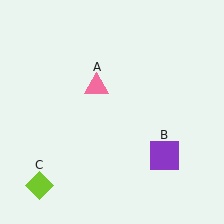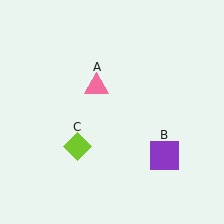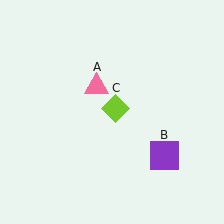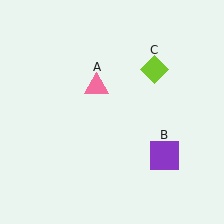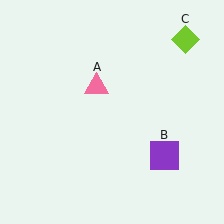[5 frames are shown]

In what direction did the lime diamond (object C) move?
The lime diamond (object C) moved up and to the right.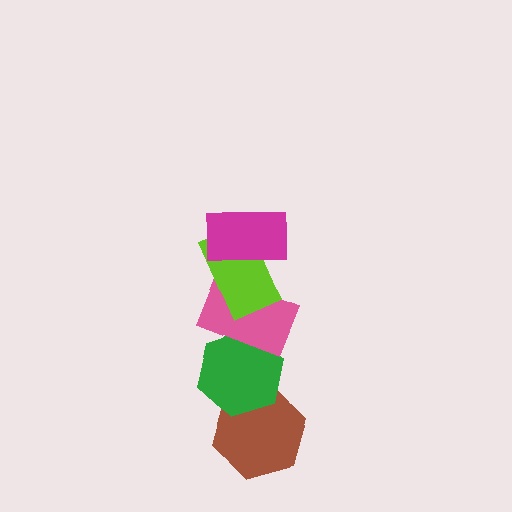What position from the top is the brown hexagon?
The brown hexagon is 5th from the top.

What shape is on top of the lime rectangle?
The magenta rectangle is on top of the lime rectangle.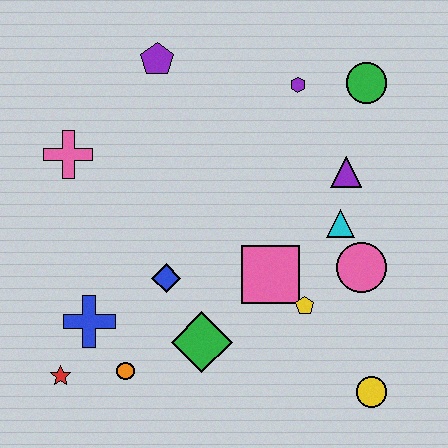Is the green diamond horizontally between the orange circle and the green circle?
Yes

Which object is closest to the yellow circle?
The yellow pentagon is closest to the yellow circle.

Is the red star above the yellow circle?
Yes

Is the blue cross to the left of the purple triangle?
Yes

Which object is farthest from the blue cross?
The green circle is farthest from the blue cross.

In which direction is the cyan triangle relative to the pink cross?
The cyan triangle is to the right of the pink cross.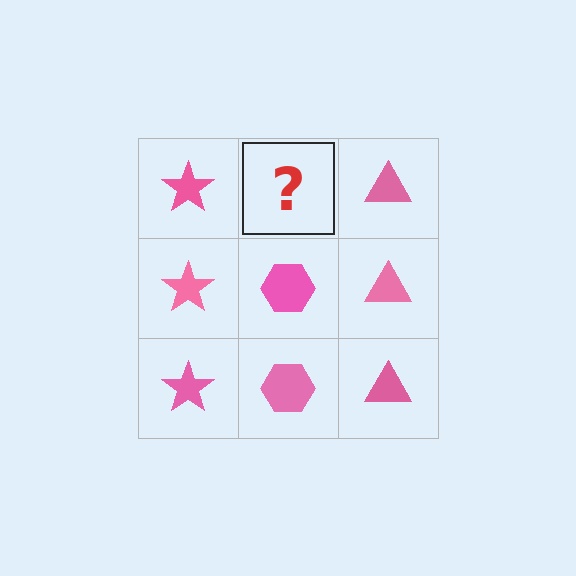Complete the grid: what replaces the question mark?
The question mark should be replaced with a pink hexagon.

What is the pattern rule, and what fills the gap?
The rule is that each column has a consistent shape. The gap should be filled with a pink hexagon.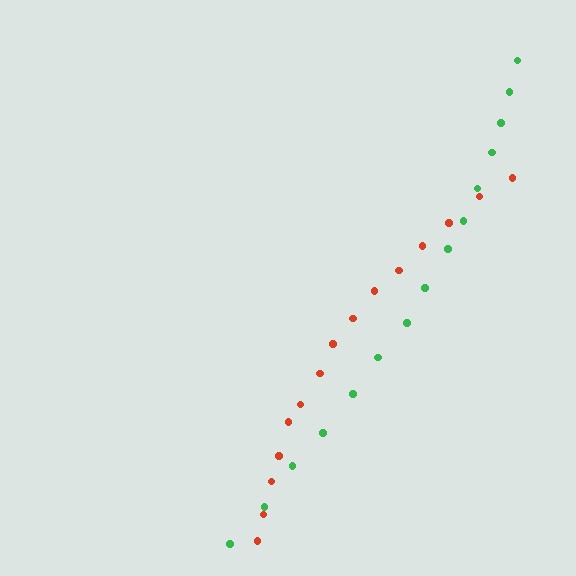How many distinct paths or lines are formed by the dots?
There are 2 distinct paths.